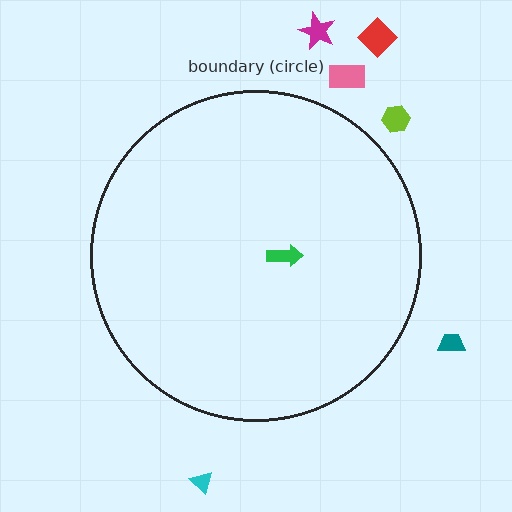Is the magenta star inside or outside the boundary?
Outside.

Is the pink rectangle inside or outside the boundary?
Outside.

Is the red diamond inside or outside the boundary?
Outside.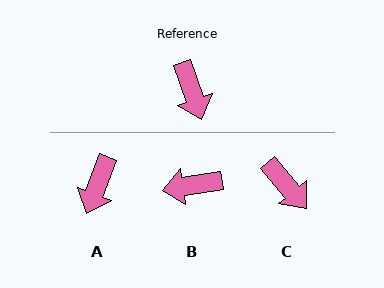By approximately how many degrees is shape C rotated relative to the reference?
Approximately 21 degrees counter-clockwise.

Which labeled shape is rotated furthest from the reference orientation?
B, about 100 degrees away.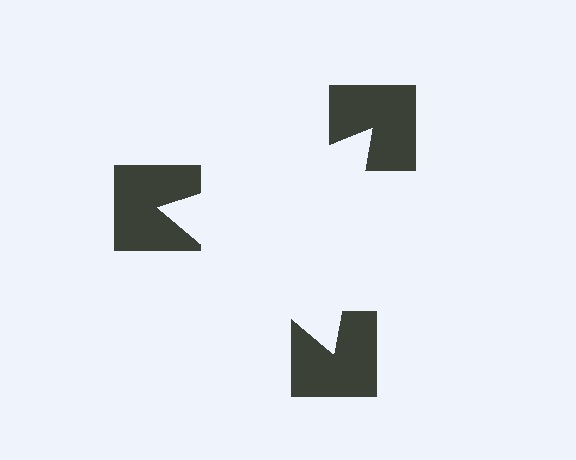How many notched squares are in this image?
There are 3 — one at each vertex of the illusory triangle.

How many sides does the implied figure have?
3 sides.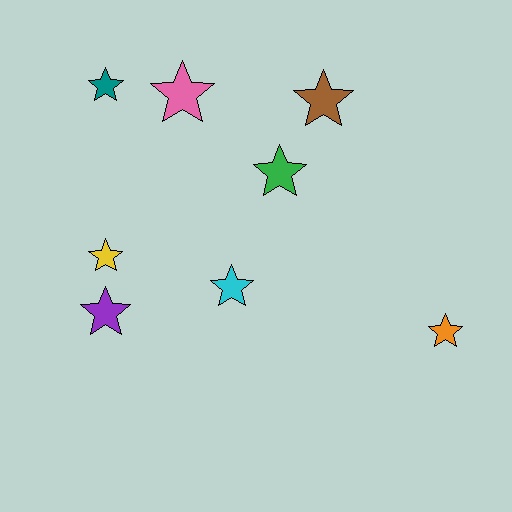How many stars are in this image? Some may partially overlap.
There are 8 stars.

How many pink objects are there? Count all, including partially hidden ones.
There is 1 pink object.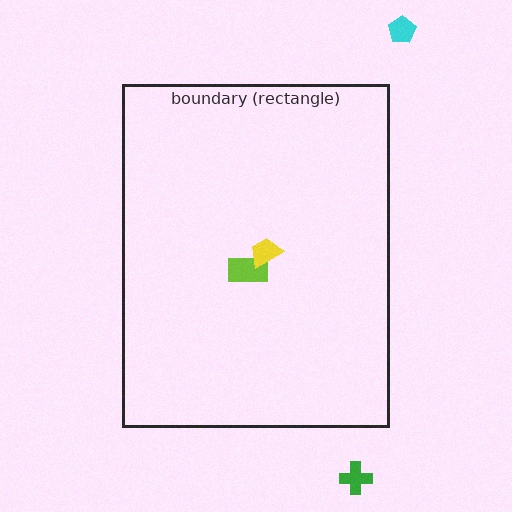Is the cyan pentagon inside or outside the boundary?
Outside.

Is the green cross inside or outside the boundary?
Outside.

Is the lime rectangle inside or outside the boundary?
Inside.